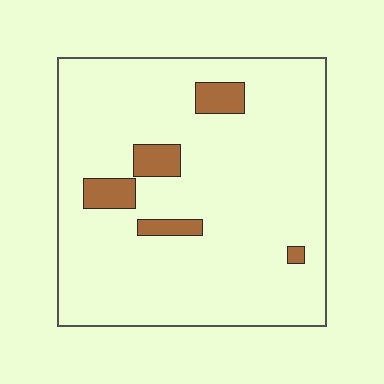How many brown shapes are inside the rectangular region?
5.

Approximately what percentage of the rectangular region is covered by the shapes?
Approximately 10%.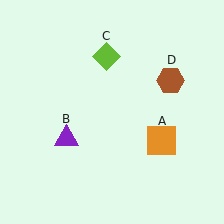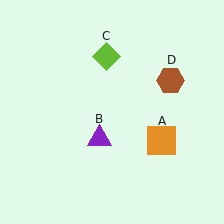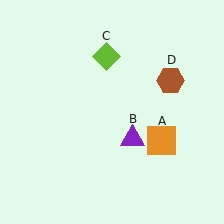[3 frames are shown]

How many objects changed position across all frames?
1 object changed position: purple triangle (object B).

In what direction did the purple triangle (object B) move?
The purple triangle (object B) moved right.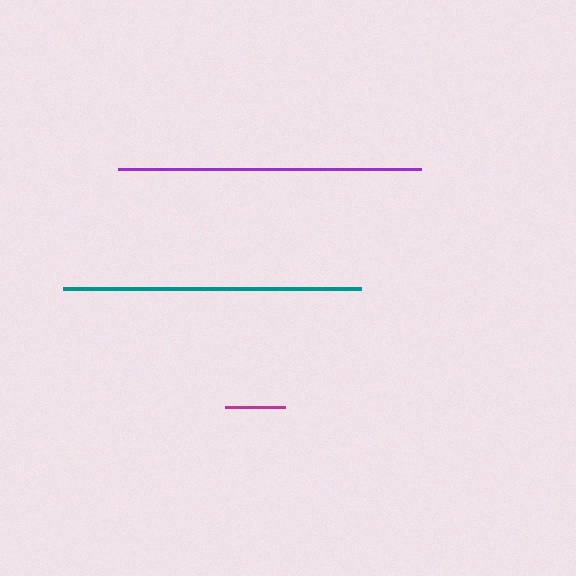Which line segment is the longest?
The purple line is the longest at approximately 303 pixels.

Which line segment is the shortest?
The magenta line is the shortest at approximately 60 pixels.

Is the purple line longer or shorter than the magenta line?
The purple line is longer than the magenta line.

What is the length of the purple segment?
The purple segment is approximately 303 pixels long.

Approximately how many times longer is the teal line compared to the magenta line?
The teal line is approximately 5.0 times the length of the magenta line.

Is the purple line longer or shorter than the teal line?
The purple line is longer than the teal line.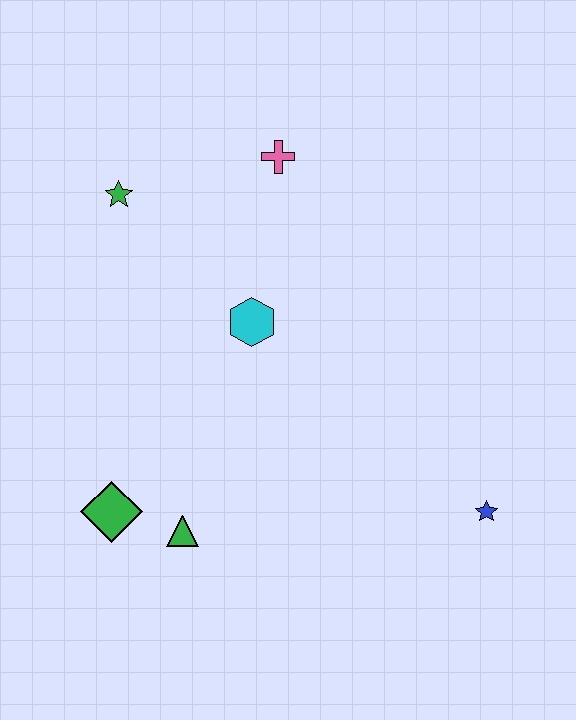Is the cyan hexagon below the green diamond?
No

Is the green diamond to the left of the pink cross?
Yes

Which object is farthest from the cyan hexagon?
The blue star is farthest from the cyan hexagon.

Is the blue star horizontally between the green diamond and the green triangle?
No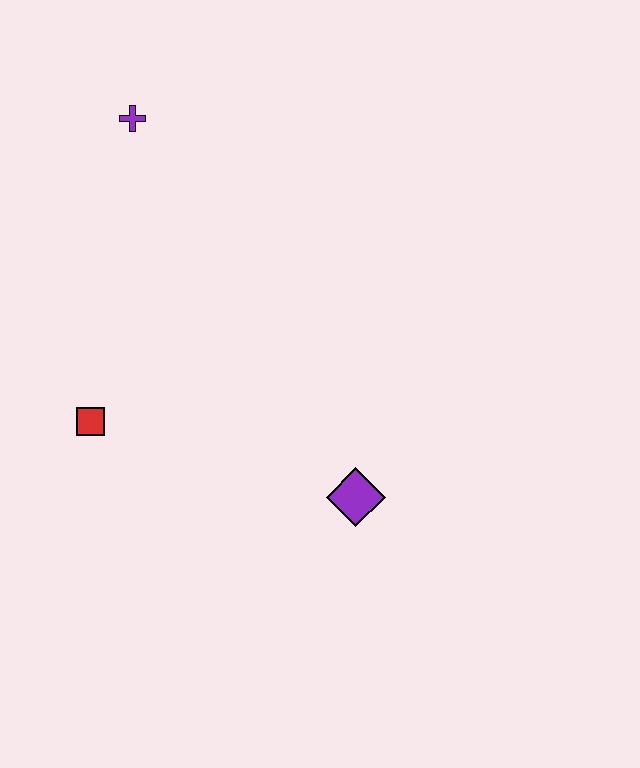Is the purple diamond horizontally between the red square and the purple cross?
No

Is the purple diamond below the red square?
Yes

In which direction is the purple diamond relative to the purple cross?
The purple diamond is below the purple cross.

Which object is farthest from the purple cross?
The purple diamond is farthest from the purple cross.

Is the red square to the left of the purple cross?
Yes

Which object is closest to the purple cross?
The red square is closest to the purple cross.